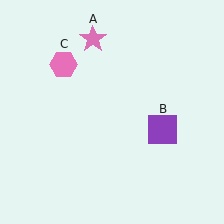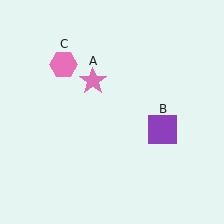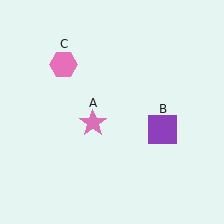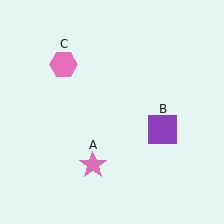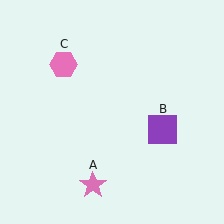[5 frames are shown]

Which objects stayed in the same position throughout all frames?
Purple square (object B) and pink hexagon (object C) remained stationary.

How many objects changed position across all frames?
1 object changed position: pink star (object A).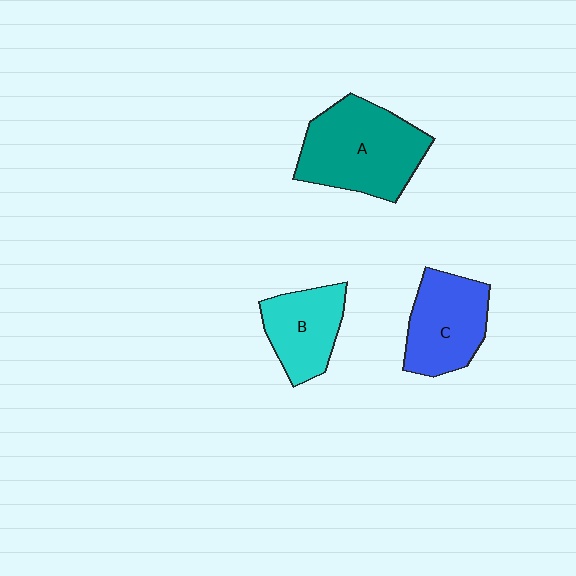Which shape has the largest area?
Shape A (teal).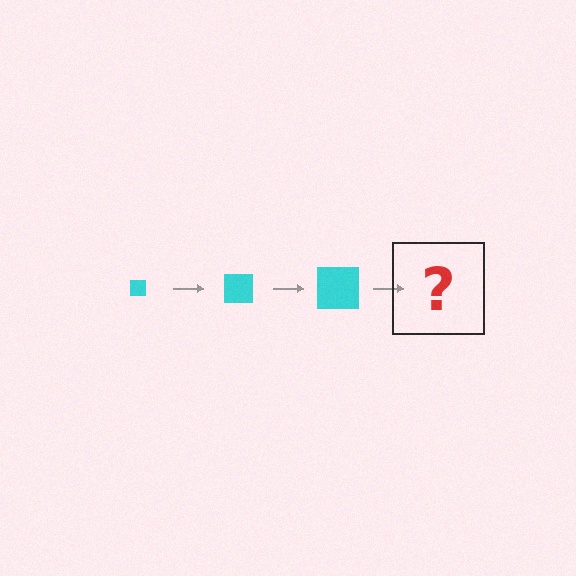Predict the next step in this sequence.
The next step is a cyan square, larger than the previous one.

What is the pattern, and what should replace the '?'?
The pattern is that the square gets progressively larger each step. The '?' should be a cyan square, larger than the previous one.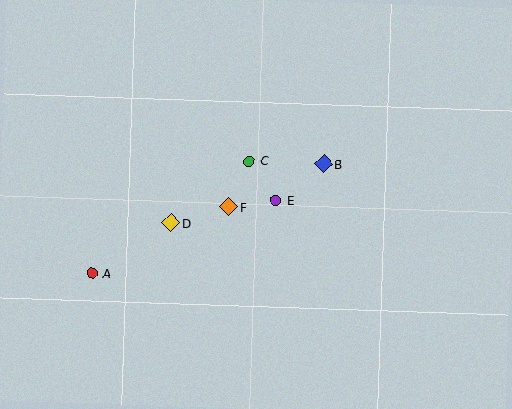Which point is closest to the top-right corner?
Point B is closest to the top-right corner.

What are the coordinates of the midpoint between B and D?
The midpoint between B and D is at (247, 193).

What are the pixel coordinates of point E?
Point E is at (276, 201).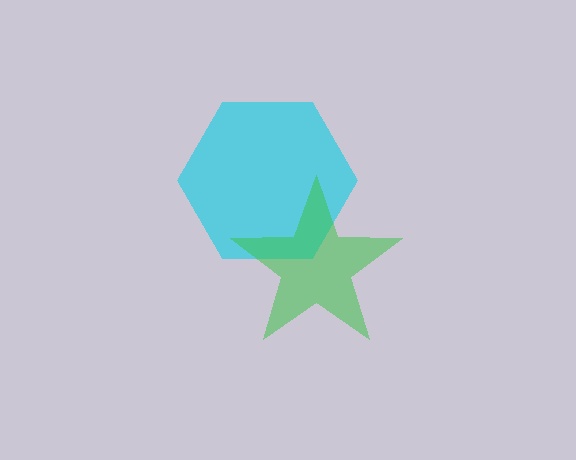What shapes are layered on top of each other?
The layered shapes are: a cyan hexagon, a green star.